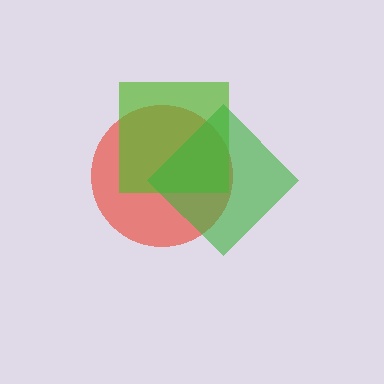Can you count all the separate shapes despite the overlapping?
Yes, there are 3 separate shapes.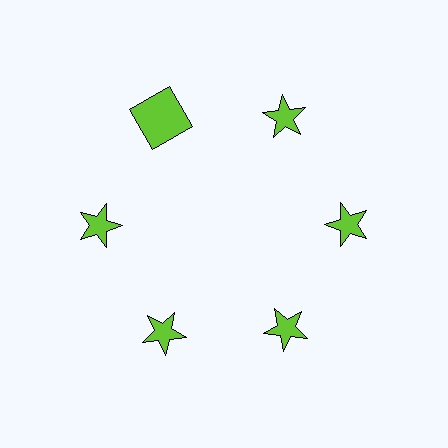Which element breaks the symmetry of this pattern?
The lime square at roughly the 11 o'clock position breaks the symmetry. All other shapes are lime stars.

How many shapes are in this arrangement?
There are 6 shapes arranged in a ring pattern.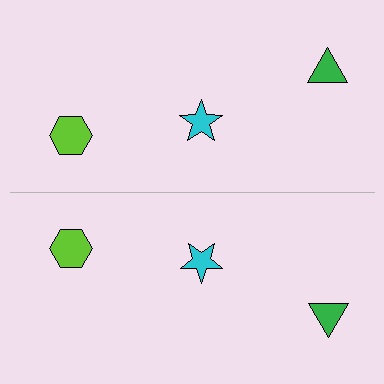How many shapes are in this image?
There are 6 shapes in this image.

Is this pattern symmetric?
Yes, this pattern has bilateral (reflection) symmetry.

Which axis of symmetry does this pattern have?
The pattern has a horizontal axis of symmetry running through the center of the image.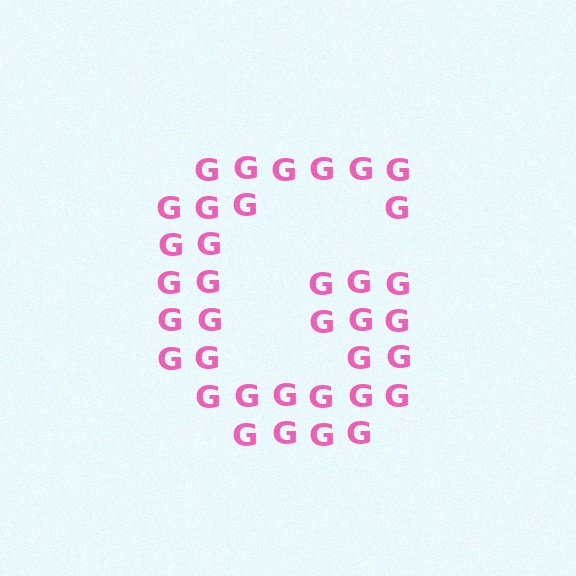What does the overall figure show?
The overall figure shows the letter G.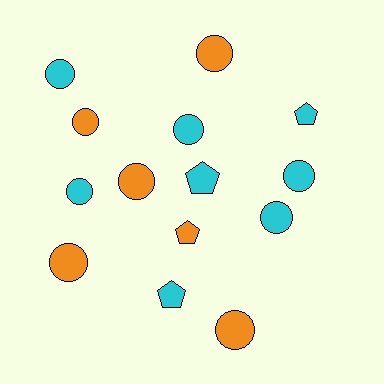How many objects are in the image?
There are 14 objects.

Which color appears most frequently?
Cyan, with 8 objects.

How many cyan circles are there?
There are 5 cyan circles.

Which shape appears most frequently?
Circle, with 10 objects.